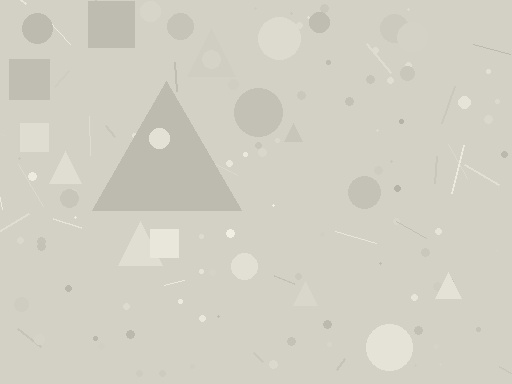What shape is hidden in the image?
A triangle is hidden in the image.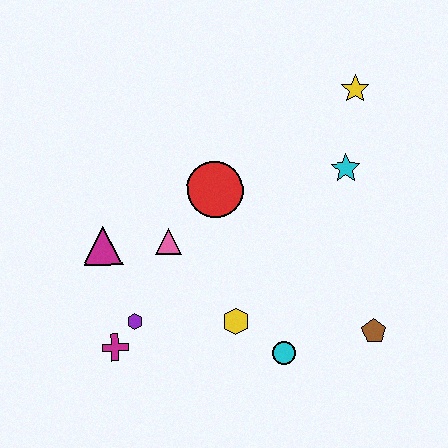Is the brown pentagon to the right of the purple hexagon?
Yes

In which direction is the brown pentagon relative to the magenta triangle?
The brown pentagon is to the right of the magenta triangle.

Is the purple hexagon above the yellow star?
No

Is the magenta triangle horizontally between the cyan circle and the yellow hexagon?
No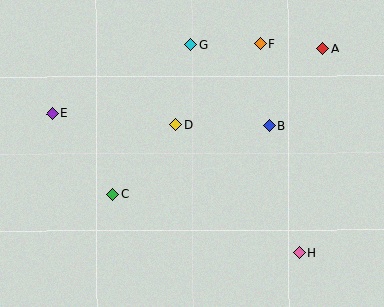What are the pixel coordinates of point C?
Point C is at (113, 194).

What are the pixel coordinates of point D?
Point D is at (176, 125).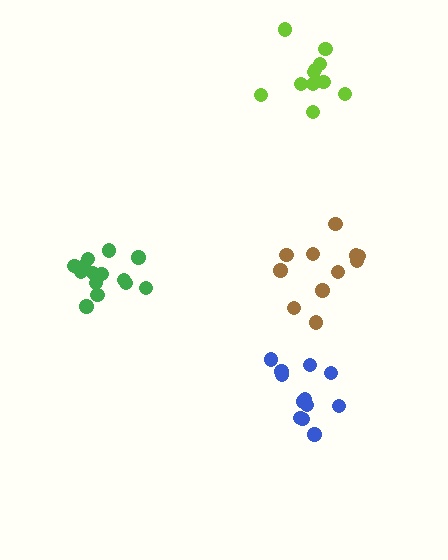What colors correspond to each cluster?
The clusters are colored: green, blue, lime, brown.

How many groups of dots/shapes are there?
There are 4 groups.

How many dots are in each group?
Group 1: 14 dots, Group 2: 12 dots, Group 3: 11 dots, Group 4: 11 dots (48 total).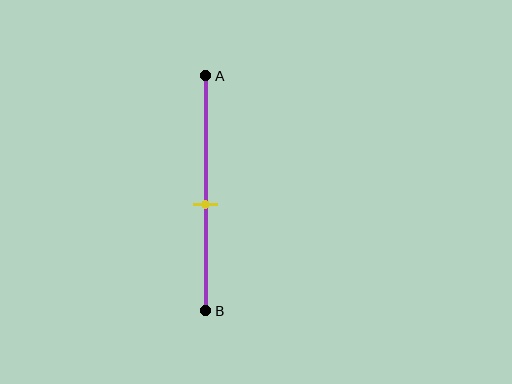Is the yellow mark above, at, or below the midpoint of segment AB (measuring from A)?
The yellow mark is below the midpoint of segment AB.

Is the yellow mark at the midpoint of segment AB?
No, the mark is at about 55% from A, not at the 50% midpoint.